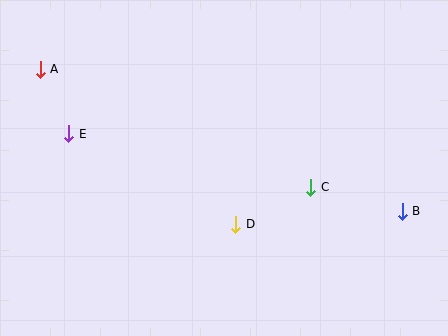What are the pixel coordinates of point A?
Point A is at (40, 69).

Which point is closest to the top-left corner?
Point A is closest to the top-left corner.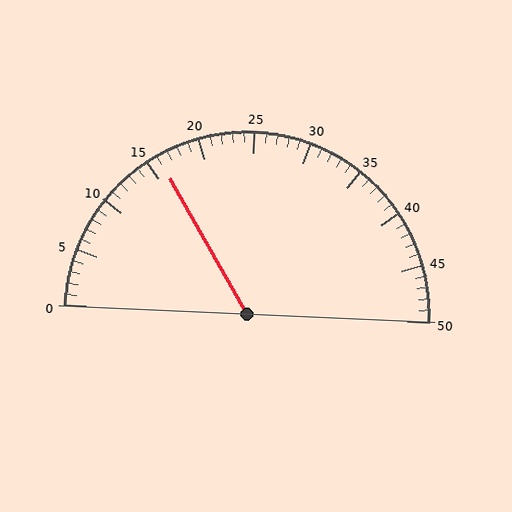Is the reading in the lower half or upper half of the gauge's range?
The reading is in the lower half of the range (0 to 50).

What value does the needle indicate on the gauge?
The needle indicates approximately 16.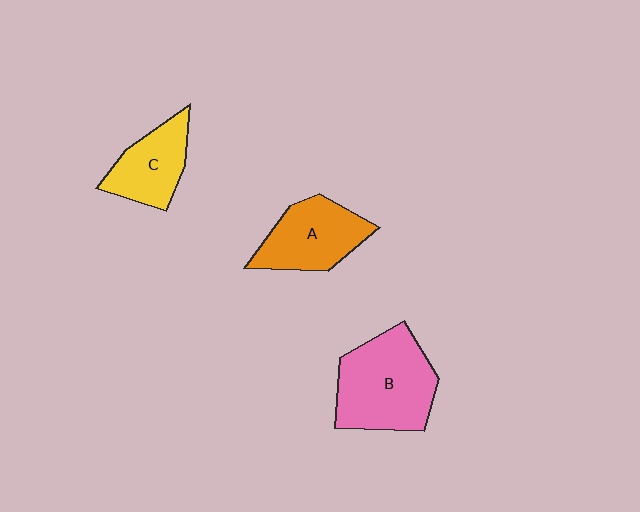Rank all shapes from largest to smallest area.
From largest to smallest: B (pink), A (orange), C (yellow).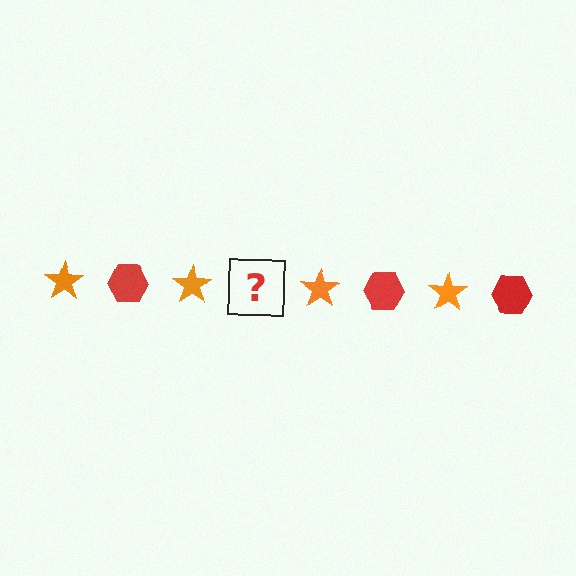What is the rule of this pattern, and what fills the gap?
The rule is that the pattern alternates between orange star and red hexagon. The gap should be filled with a red hexagon.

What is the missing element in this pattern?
The missing element is a red hexagon.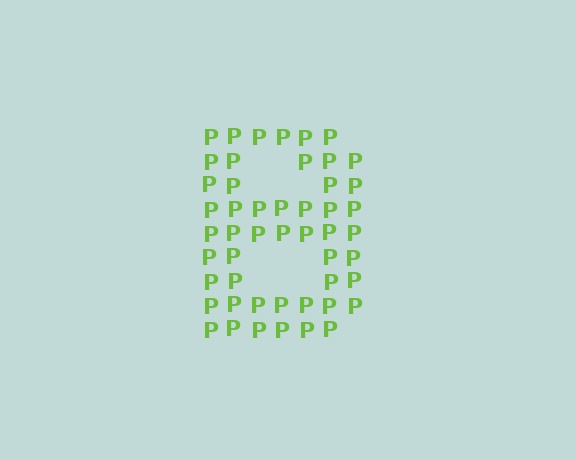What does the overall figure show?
The overall figure shows the letter B.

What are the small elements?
The small elements are letter P's.